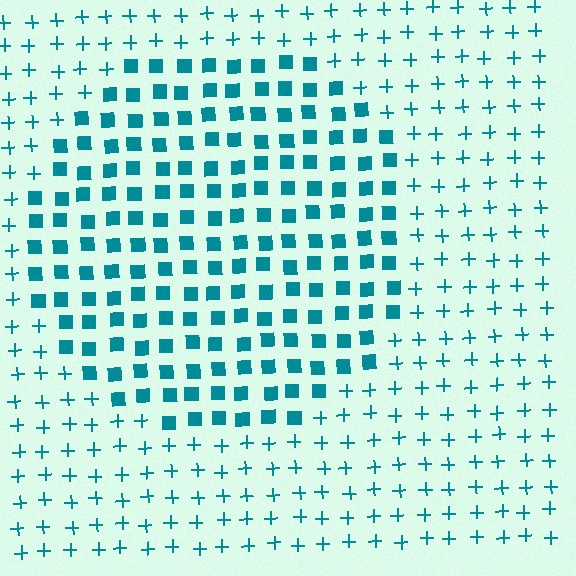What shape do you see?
I see a circle.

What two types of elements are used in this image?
The image uses squares inside the circle region and plus signs outside it.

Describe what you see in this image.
The image is filled with small teal elements arranged in a uniform grid. A circle-shaped region contains squares, while the surrounding area contains plus signs. The boundary is defined purely by the change in element shape.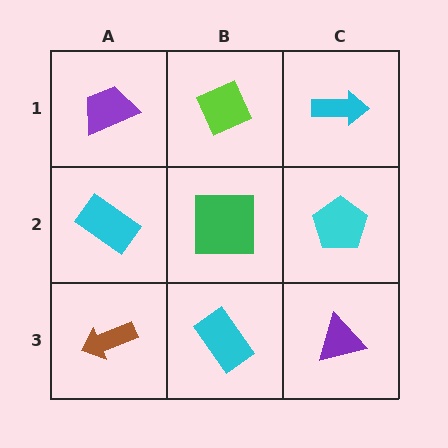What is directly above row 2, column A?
A purple trapezoid.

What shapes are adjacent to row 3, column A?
A cyan rectangle (row 2, column A), a cyan rectangle (row 3, column B).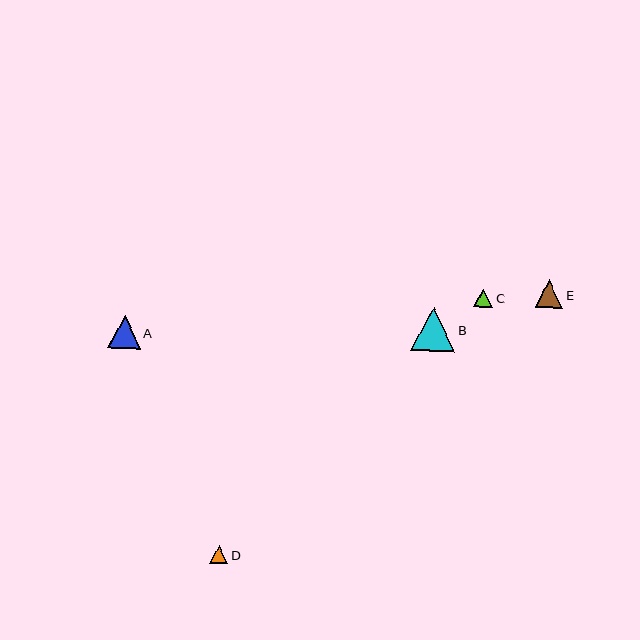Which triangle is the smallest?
Triangle D is the smallest with a size of approximately 18 pixels.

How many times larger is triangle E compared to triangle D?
Triangle E is approximately 1.5 times the size of triangle D.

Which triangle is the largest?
Triangle B is the largest with a size of approximately 44 pixels.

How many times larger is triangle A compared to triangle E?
Triangle A is approximately 1.2 times the size of triangle E.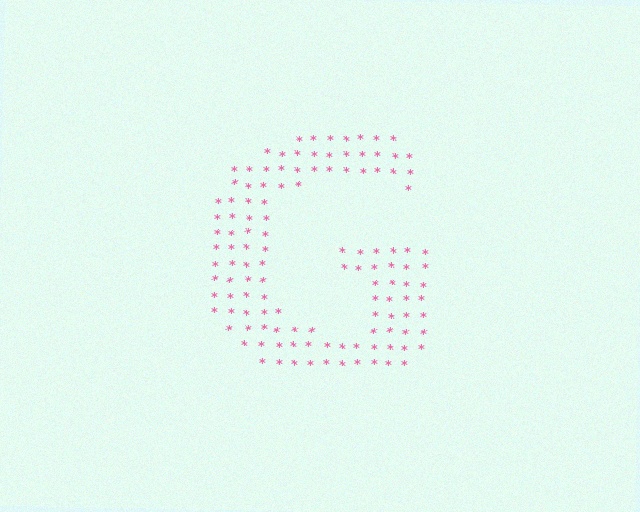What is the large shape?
The large shape is the letter G.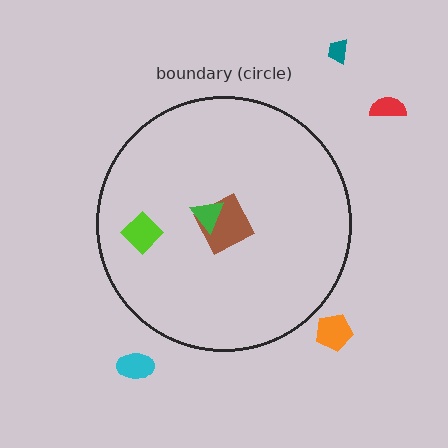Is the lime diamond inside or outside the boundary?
Inside.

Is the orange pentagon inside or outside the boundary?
Outside.